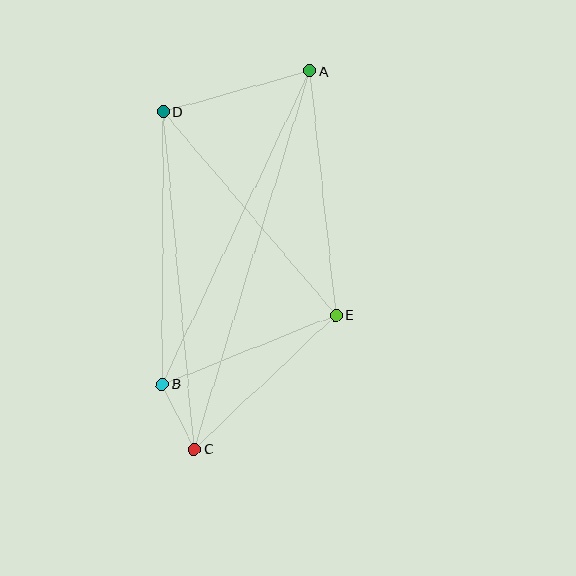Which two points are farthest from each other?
Points A and C are farthest from each other.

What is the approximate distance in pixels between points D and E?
The distance between D and E is approximately 267 pixels.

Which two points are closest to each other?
Points B and C are closest to each other.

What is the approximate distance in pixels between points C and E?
The distance between C and E is approximately 195 pixels.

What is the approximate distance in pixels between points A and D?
The distance between A and D is approximately 153 pixels.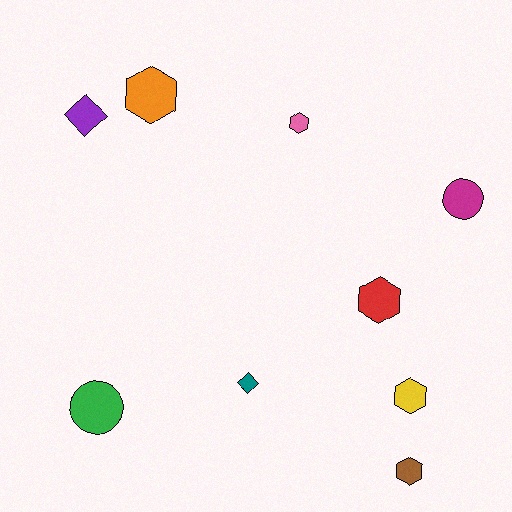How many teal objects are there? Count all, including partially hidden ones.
There is 1 teal object.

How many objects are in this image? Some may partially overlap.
There are 9 objects.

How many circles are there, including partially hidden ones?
There are 2 circles.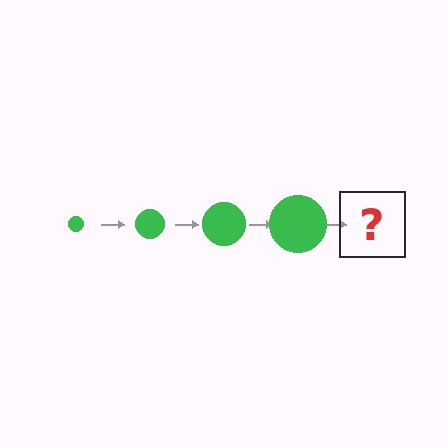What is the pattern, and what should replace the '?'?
The pattern is that the circle gets progressively larger each step. The '?' should be a green circle, larger than the previous one.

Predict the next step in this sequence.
The next step is a green circle, larger than the previous one.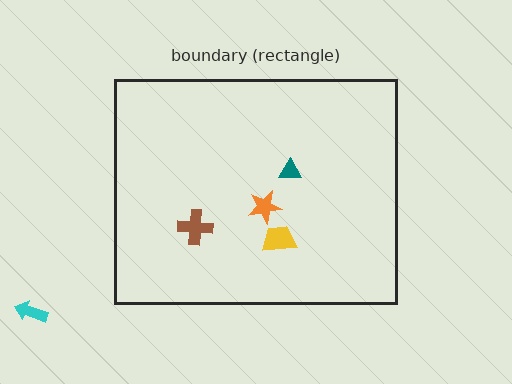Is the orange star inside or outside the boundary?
Inside.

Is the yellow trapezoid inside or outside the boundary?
Inside.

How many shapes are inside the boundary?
4 inside, 1 outside.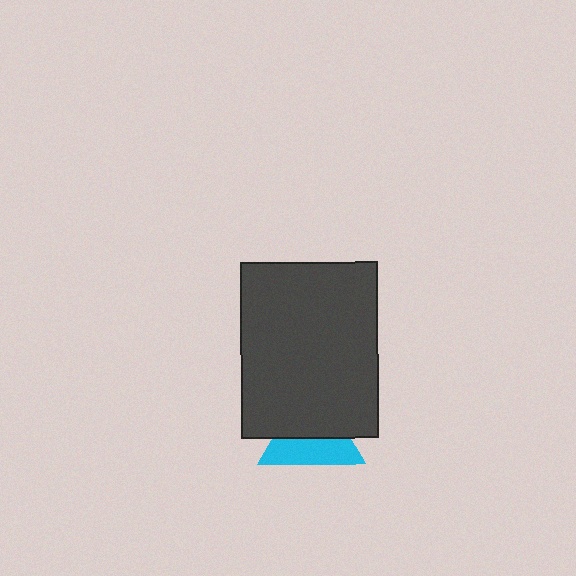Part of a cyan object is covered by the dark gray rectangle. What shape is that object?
It is a triangle.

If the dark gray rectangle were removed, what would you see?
You would see the complete cyan triangle.